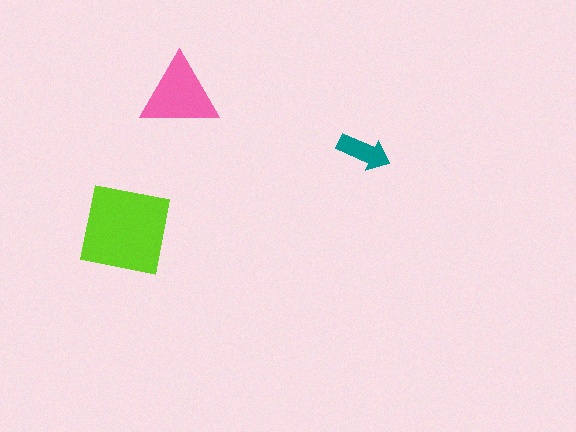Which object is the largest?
The lime square.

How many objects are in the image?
There are 3 objects in the image.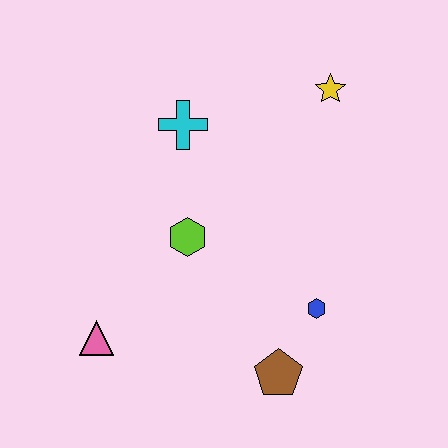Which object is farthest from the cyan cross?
The brown pentagon is farthest from the cyan cross.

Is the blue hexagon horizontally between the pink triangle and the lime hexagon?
No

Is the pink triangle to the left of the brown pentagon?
Yes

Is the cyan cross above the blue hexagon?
Yes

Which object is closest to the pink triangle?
The lime hexagon is closest to the pink triangle.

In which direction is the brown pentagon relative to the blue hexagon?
The brown pentagon is below the blue hexagon.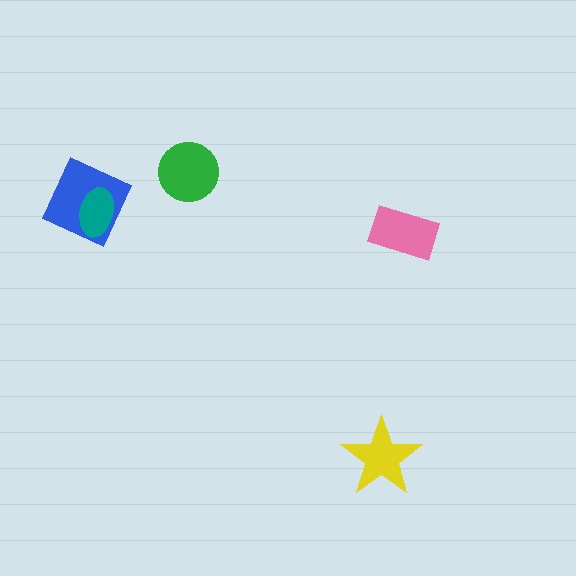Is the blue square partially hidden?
Yes, it is partially covered by another shape.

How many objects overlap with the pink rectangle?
0 objects overlap with the pink rectangle.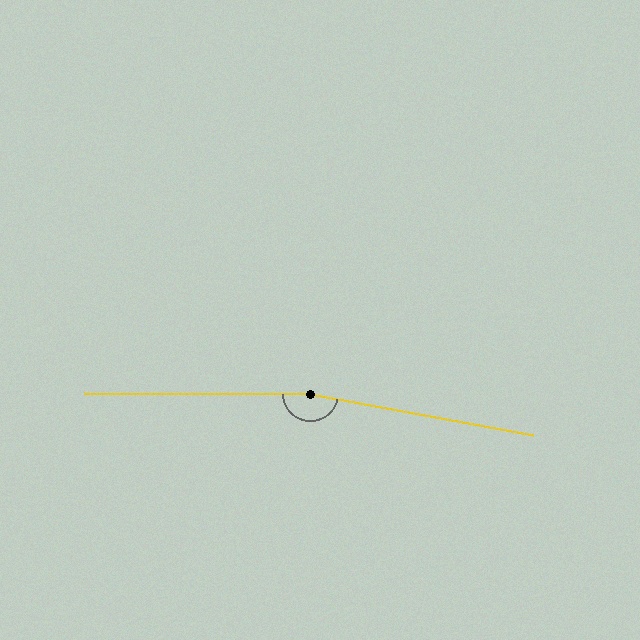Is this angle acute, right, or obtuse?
It is obtuse.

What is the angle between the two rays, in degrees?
Approximately 170 degrees.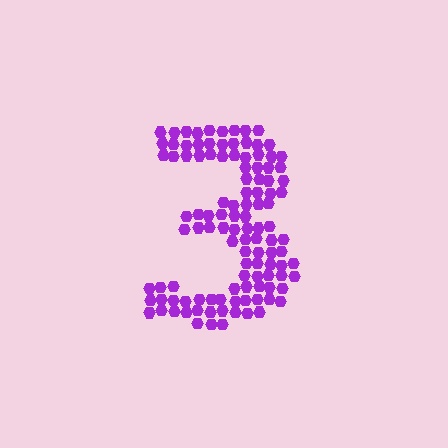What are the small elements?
The small elements are hexagons.